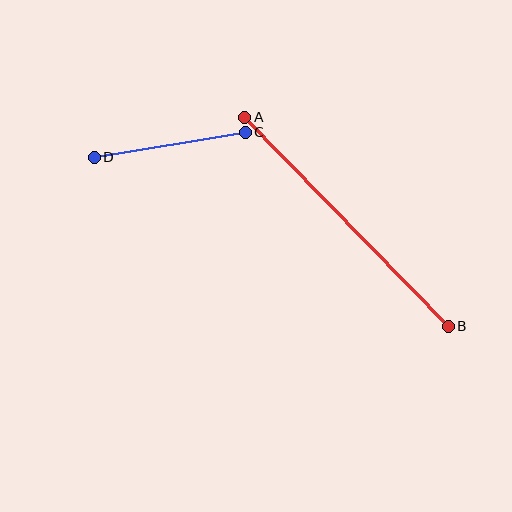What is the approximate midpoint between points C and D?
The midpoint is at approximately (170, 145) pixels.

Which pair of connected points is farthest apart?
Points A and B are farthest apart.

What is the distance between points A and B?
The distance is approximately 292 pixels.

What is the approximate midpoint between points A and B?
The midpoint is at approximately (347, 222) pixels.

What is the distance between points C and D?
The distance is approximately 153 pixels.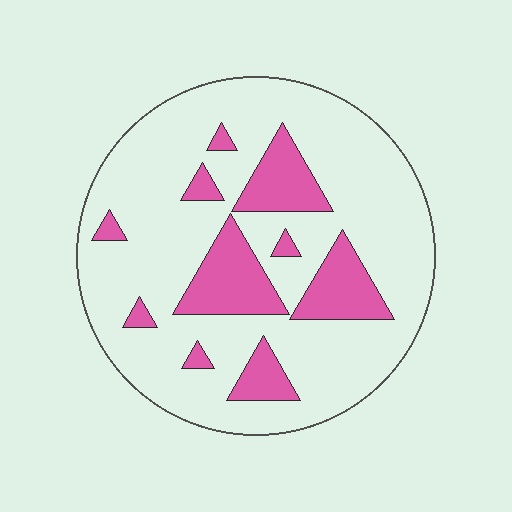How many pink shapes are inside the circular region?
10.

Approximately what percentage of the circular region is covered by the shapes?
Approximately 20%.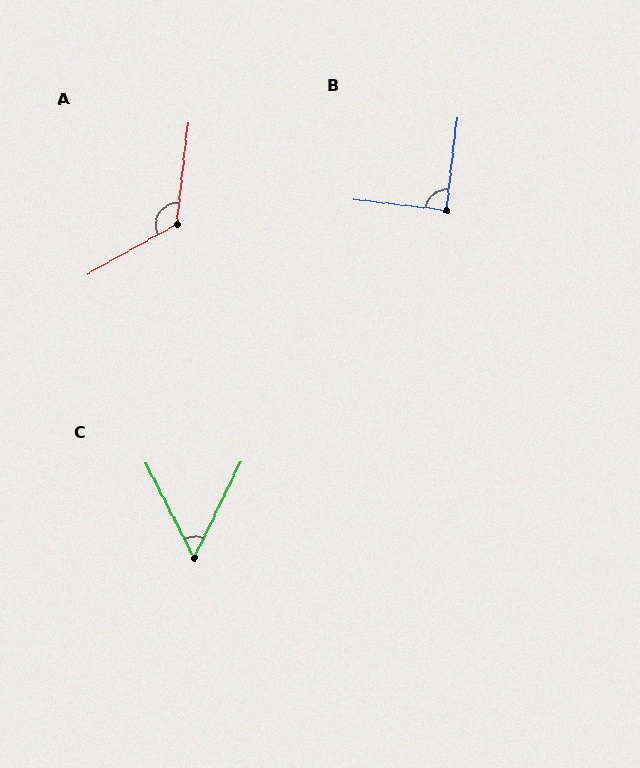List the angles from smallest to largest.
C (53°), B (90°), A (126°).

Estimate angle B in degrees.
Approximately 90 degrees.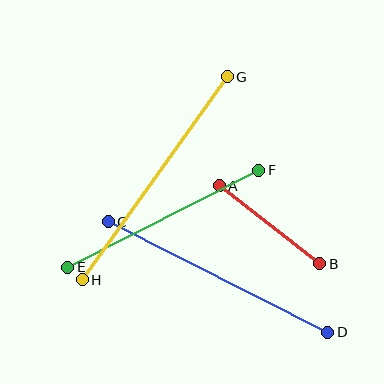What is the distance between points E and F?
The distance is approximately 214 pixels.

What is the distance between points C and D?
The distance is approximately 246 pixels.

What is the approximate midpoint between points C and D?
The midpoint is at approximately (218, 277) pixels.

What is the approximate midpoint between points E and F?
The midpoint is at approximately (163, 219) pixels.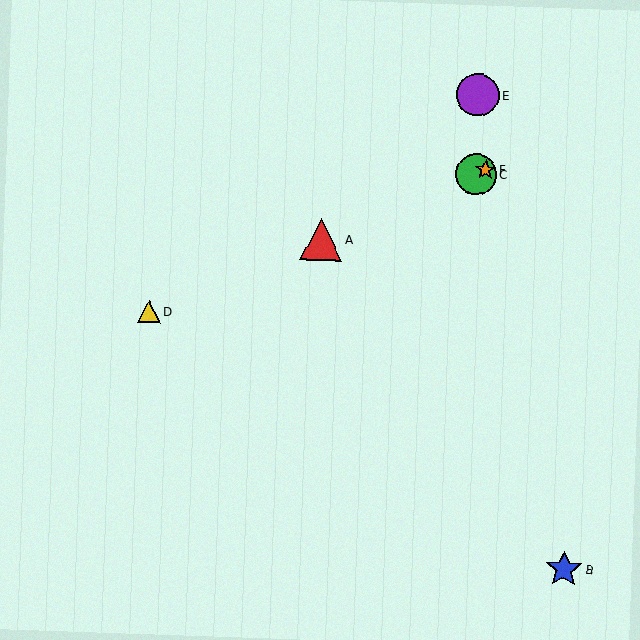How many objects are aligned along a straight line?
4 objects (A, C, D, F) are aligned along a straight line.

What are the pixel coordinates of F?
Object F is at (486, 170).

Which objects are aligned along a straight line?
Objects A, C, D, F are aligned along a straight line.